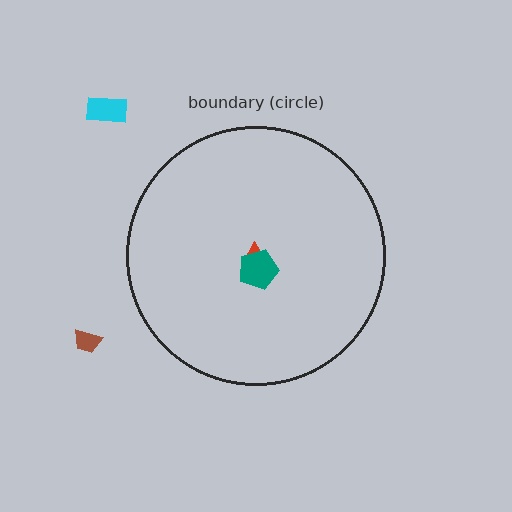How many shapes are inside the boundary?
2 inside, 2 outside.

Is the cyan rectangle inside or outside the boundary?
Outside.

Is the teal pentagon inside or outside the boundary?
Inside.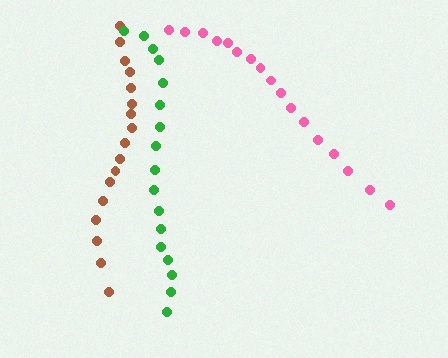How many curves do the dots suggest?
There are 3 distinct paths.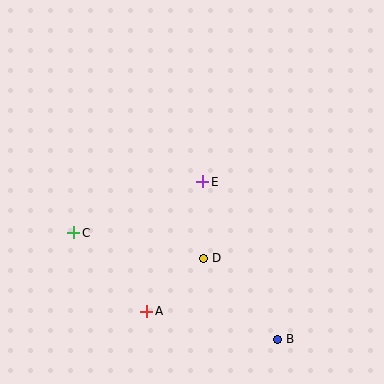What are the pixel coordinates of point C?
Point C is at (74, 233).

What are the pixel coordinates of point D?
Point D is at (204, 258).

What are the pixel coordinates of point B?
Point B is at (278, 339).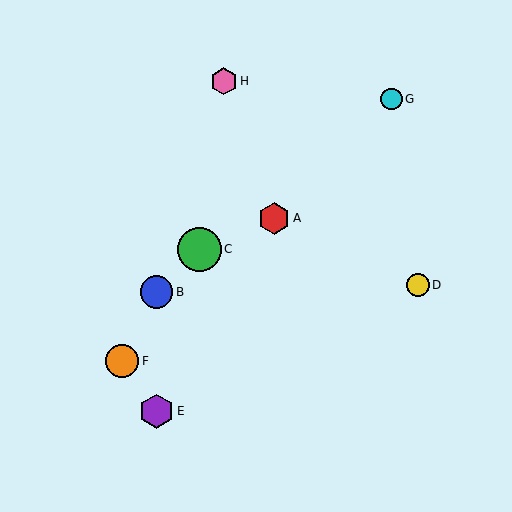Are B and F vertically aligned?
No, B is at x≈157 and F is at x≈122.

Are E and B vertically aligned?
Yes, both are at x≈157.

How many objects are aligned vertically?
2 objects (B, E) are aligned vertically.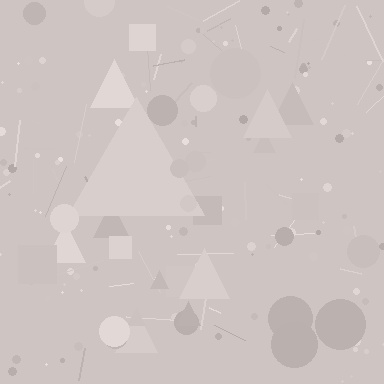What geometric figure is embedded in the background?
A triangle is embedded in the background.